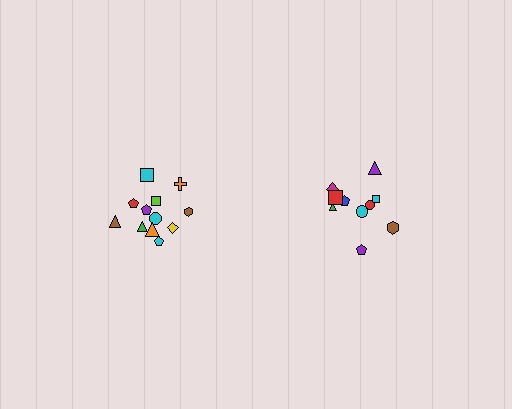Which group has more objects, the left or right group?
The left group.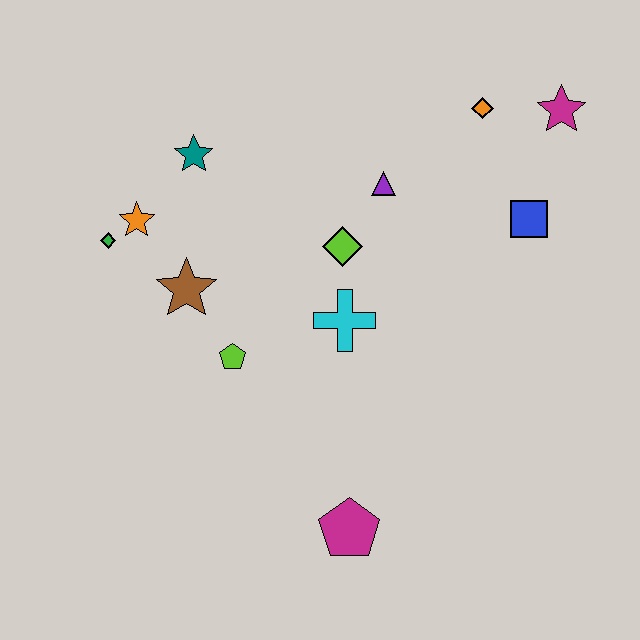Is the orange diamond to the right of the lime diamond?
Yes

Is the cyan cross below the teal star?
Yes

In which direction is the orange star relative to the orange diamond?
The orange star is to the left of the orange diamond.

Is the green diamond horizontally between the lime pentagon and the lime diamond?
No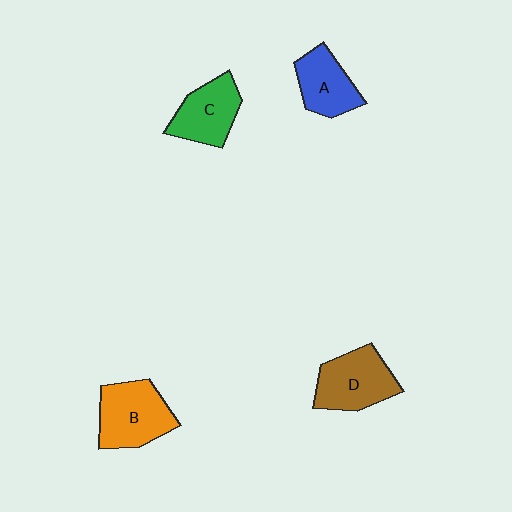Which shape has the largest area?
Shape B (orange).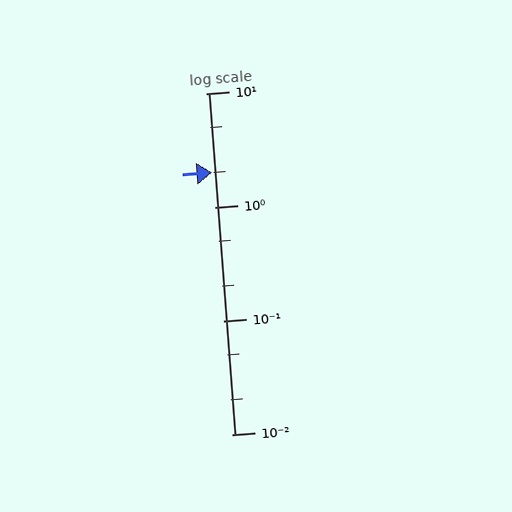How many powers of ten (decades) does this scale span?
The scale spans 3 decades, from 0.01 to 10.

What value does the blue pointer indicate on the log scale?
The pointer indicates approximately 2.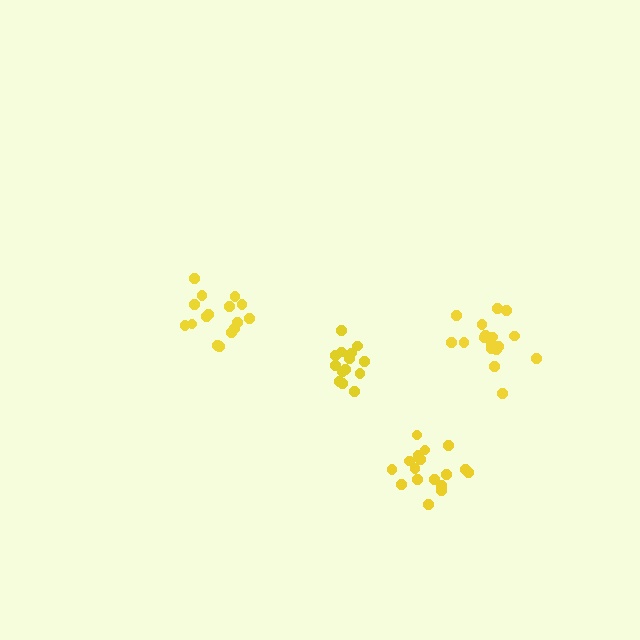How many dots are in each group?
Group 1: 16 dots, Group 2: 17 dots, Group 3: 17 dots, Group 4: 14 dots (64 total).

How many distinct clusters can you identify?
There are 4 distinct clusters.